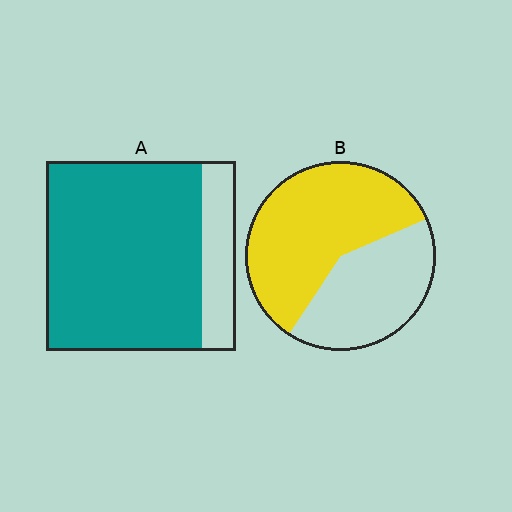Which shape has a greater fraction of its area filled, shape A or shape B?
Shape A.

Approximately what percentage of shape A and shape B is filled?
A is approximately 80% and B is approximately 60%.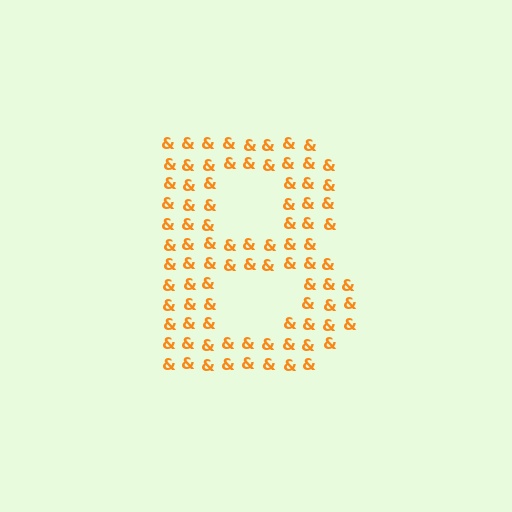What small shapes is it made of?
It is made of small ampersands.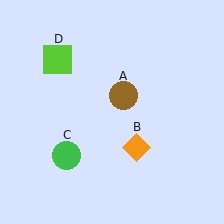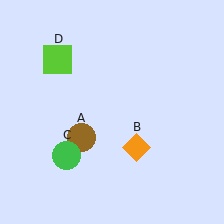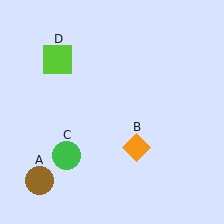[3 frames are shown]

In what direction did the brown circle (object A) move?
The brown circle (object A) moved down and to the left.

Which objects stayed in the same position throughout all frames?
Orange diamond (object B) and green circle (object C) and lime square (object D) remained stationary.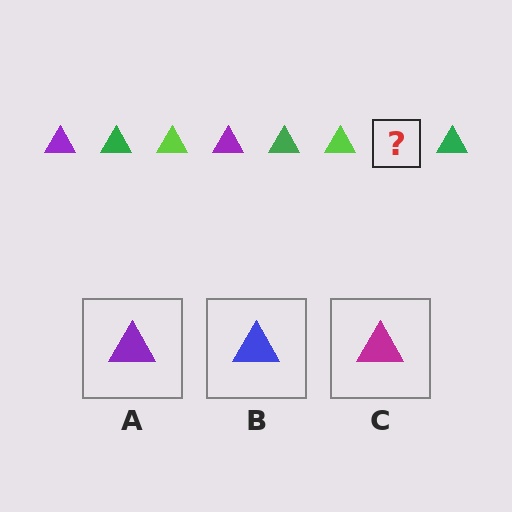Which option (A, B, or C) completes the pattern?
A.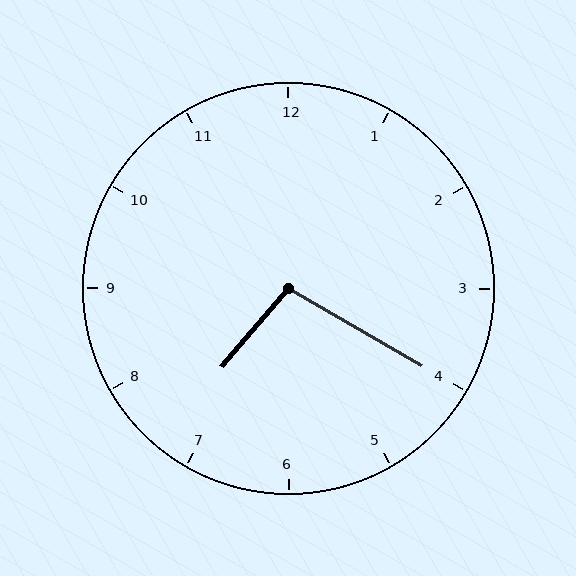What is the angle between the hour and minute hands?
Approximately 100 degrees.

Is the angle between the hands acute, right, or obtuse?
It is obtuse.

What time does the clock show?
7:20.